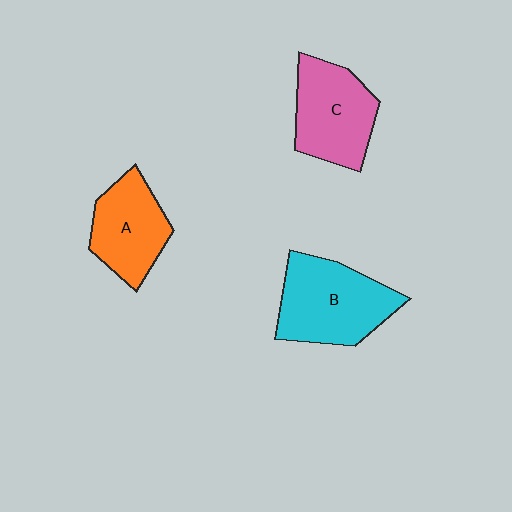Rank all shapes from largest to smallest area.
From largest to smallest: B (cyan), C (pink), A (orange).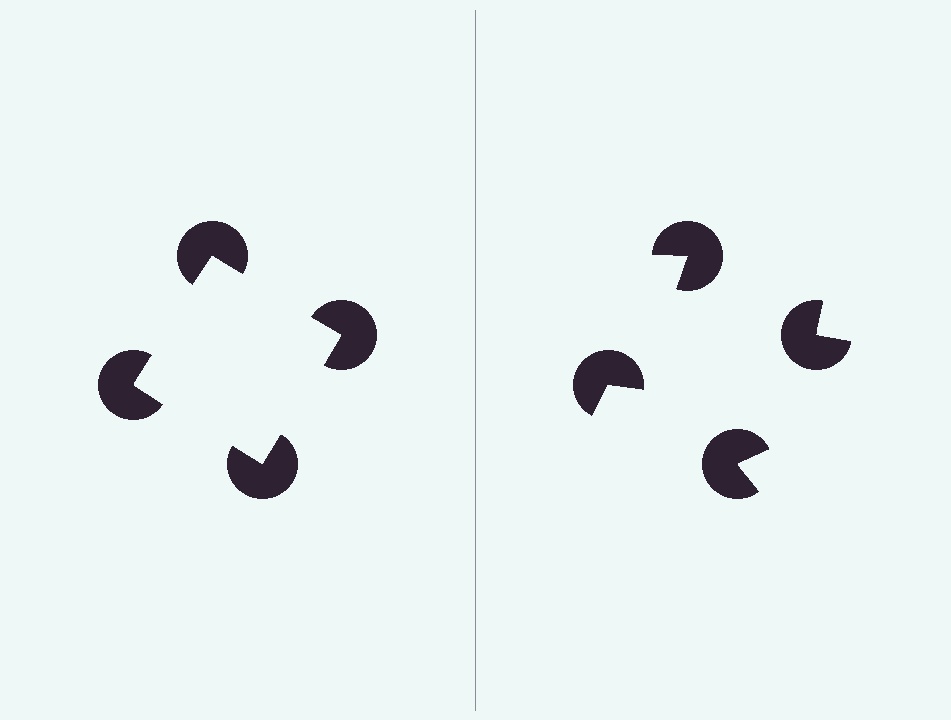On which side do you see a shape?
An illusory square appears on the left side. On the right side the wedge cuts are rotated, so no coherent shape forms.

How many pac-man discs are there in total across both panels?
8 — 4 on each side.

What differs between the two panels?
The pac-man discs are positioned identically on both sides; only the wedge orientations differ. On the left they align to a square; on the right they are misaligned.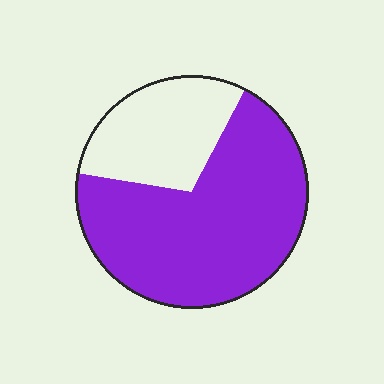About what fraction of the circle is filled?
About two thirds (2/3).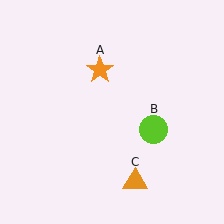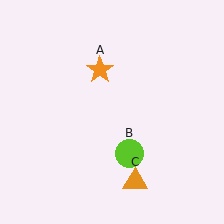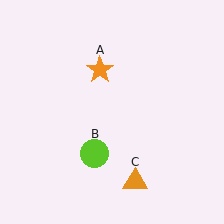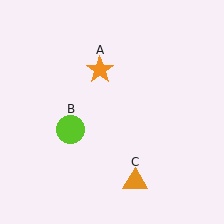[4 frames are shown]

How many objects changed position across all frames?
1 object changed position: lime circle (object B).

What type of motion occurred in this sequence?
The lime circle (object B) rotated clockwise around the center of the scene.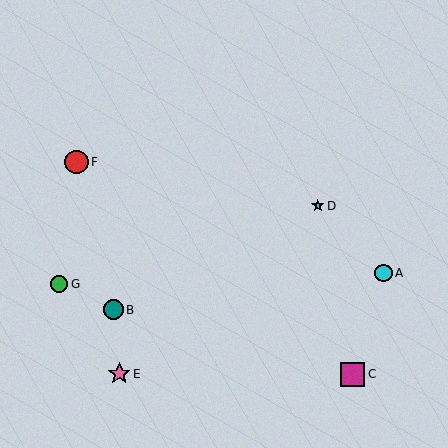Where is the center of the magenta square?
The center of the magenta square is at (352, 374).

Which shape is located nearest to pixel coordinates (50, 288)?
The green circle (labeled G) at (59, 284) is nearest to that location.